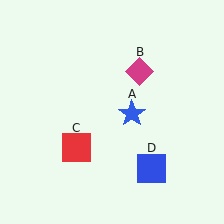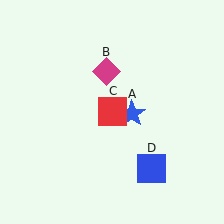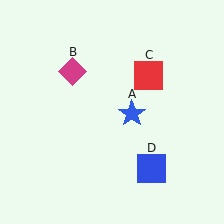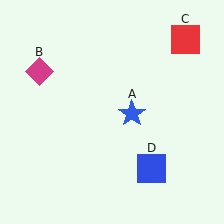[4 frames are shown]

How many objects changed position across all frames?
2 objects changed position: magenta diamond (object B), red square (object C).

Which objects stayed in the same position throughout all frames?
Blue star (object A) and blue square (object D) remained stationary.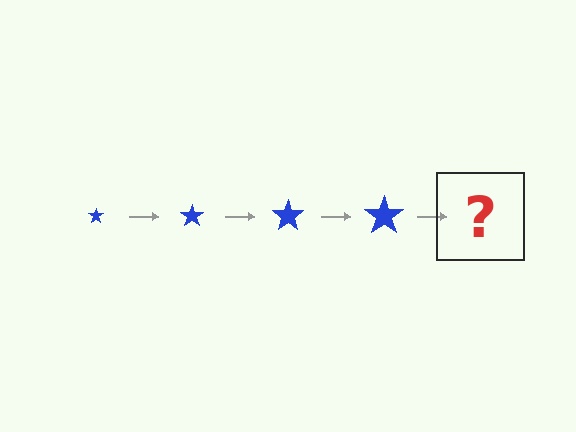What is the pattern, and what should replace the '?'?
The pattern is that the star gets progressively larger each step. The '?' should be a blue star, larger than the previous one.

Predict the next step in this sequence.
The next step is a blue star, larger than the previous one.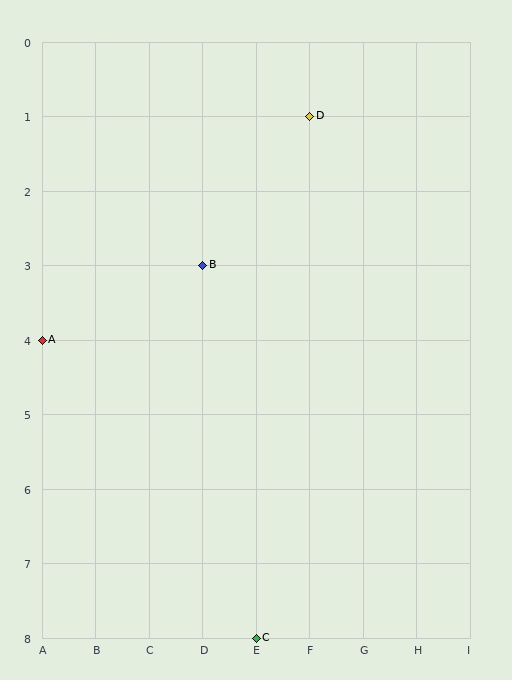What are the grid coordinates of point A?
Point A is at grid coordinates (A, 4).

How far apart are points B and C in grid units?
Points B and C are 1 column and 5 rows apart (about 5.1 grid units diagonally).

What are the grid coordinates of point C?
Point C is at grid coordinates (E, 8).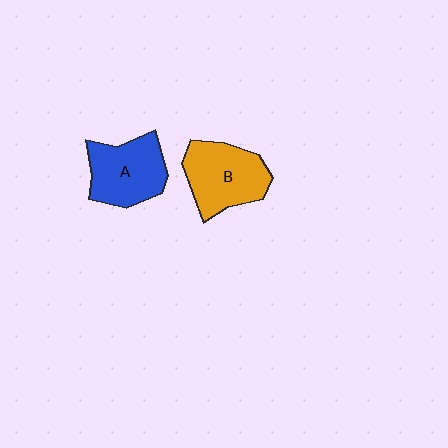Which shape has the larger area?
Shape B (orange).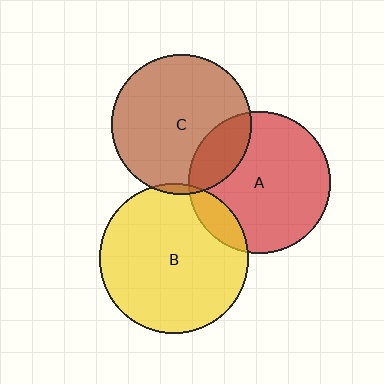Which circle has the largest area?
Circle B (yellow).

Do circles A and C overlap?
Yes.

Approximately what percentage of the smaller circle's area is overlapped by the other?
Approximately 20%.